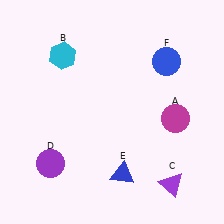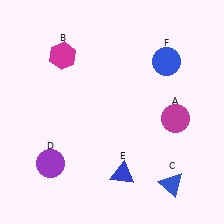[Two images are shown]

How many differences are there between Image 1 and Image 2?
There are 2 differences between the two images.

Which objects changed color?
B changed from cyan to magenta. C changed from purple to blue.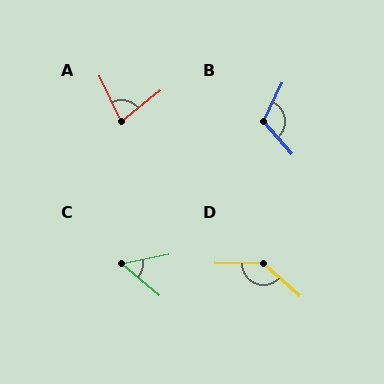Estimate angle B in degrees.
Approximately 114 degrees.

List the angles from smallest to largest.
C (51°), A (76°), B (114°), D (139°).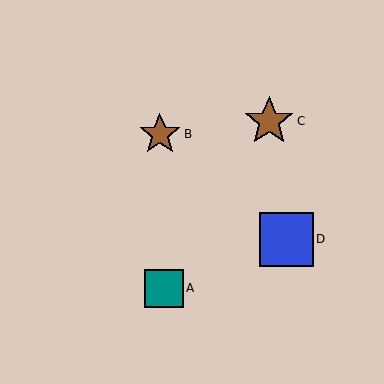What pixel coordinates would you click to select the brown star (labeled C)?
Click at (269, 121) to select the brown star C.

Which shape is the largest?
The blue square (labeled D) is the largest.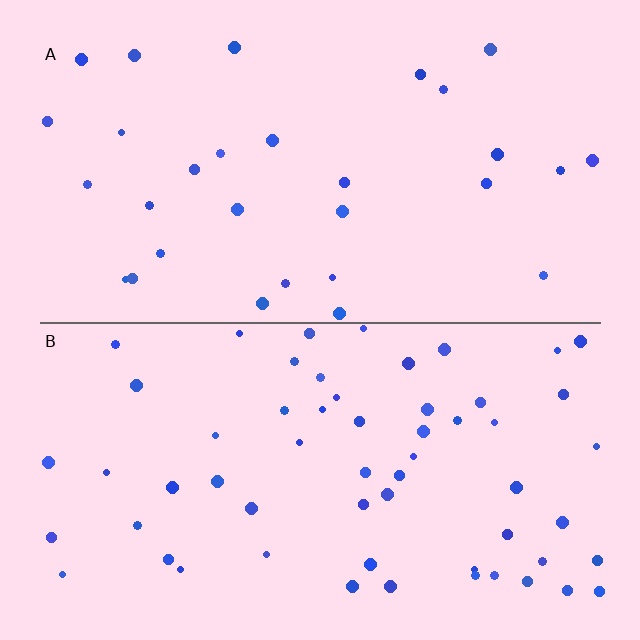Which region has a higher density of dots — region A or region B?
B (the bottom).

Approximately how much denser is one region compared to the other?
Approximately 2.0× — region B over region A.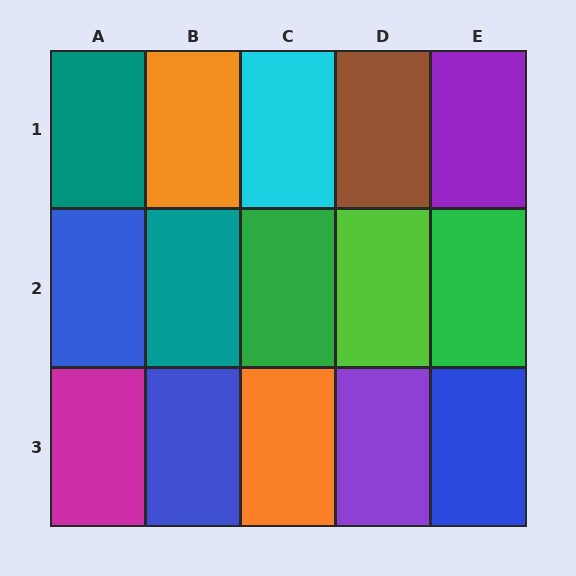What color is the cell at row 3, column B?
Blue.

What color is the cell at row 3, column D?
Purple.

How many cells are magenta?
1 cell is magenta.